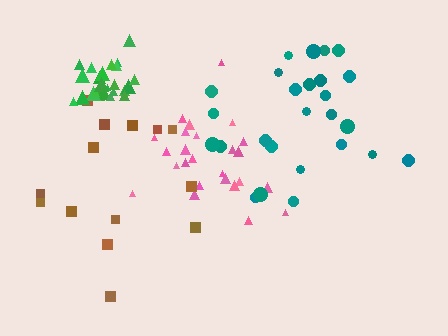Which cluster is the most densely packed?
Green.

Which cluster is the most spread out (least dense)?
Brown.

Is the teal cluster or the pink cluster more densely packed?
Pink.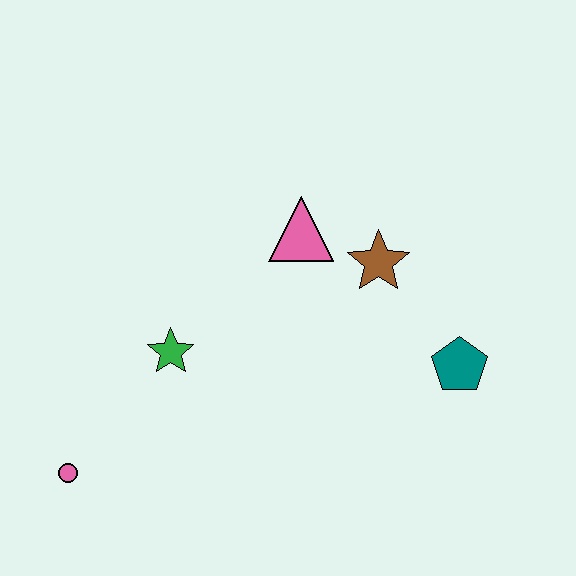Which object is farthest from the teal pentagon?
The pink circle is farthest from the teal pentagon.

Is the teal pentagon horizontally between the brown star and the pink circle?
No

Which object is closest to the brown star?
The pink triangle is closest to the brown star.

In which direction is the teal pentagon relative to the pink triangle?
The teal pentagon is to the right of the pink triangle.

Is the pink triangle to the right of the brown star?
No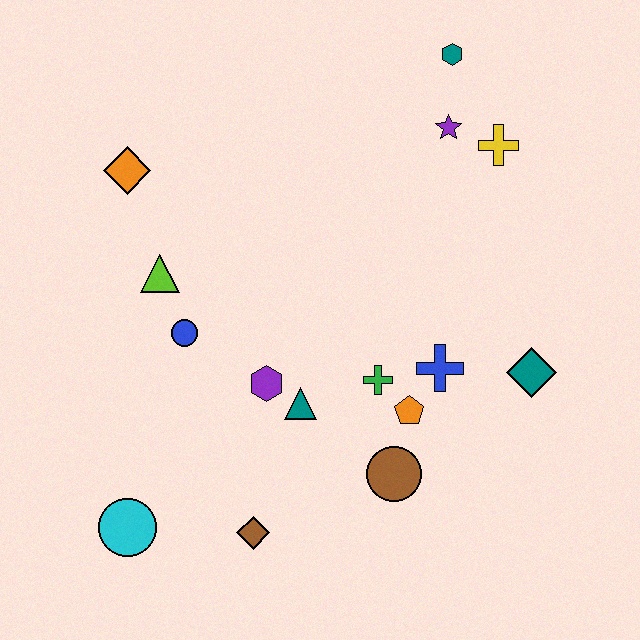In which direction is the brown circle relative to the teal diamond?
The brown circle is to the left of the teal diamond.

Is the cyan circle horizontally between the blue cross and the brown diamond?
No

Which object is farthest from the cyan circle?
The teal hexagon is farthest from the cyan circle.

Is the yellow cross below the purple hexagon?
No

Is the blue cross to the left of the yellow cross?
Yes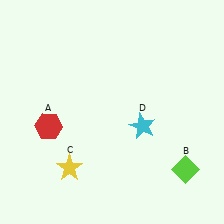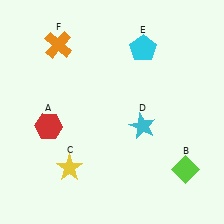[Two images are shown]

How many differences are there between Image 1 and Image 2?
There are 2 differences between the two images.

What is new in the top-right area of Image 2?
A cyan pentagon (E) was added in the top-right area of Image 2.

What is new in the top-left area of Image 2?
An orange cross (F) was added in the top-left area of Image 2.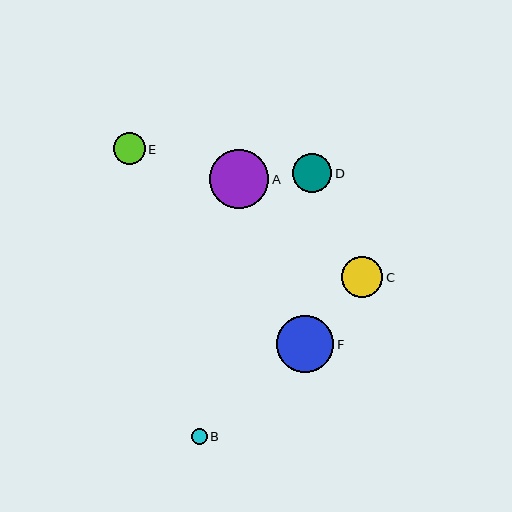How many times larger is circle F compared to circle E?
Circle F is approximately 1.8 times the size of circle E.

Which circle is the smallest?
Circle B is the smallest with a size of approximately 16 pixels.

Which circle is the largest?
Circle A is the largest with a size of approximately 59 pixels.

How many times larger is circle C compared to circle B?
Circle C is approximately 2.6 times the size of circle B.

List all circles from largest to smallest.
From largest to smallest: A, F, C, D, E, B.